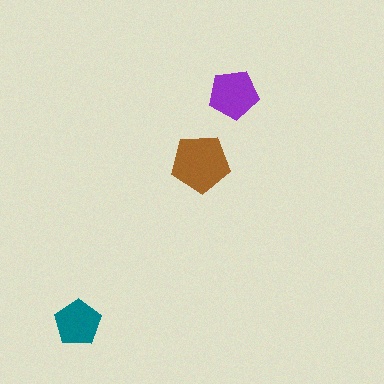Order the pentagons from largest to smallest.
the brown one, the purple one, the teal one.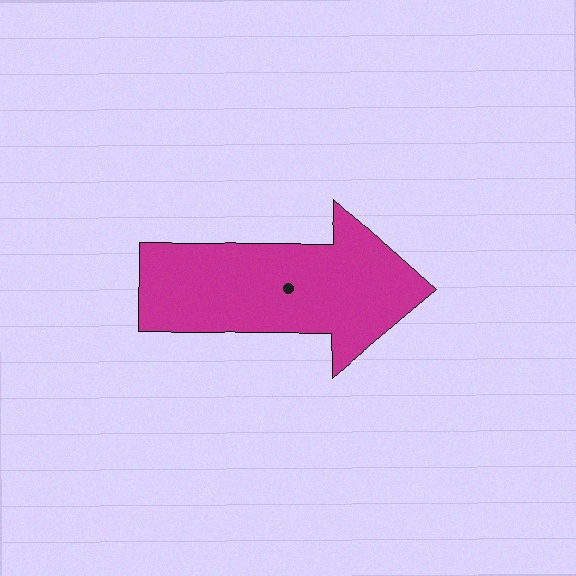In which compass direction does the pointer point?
East.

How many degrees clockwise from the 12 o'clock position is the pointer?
Approximately 91 degrees.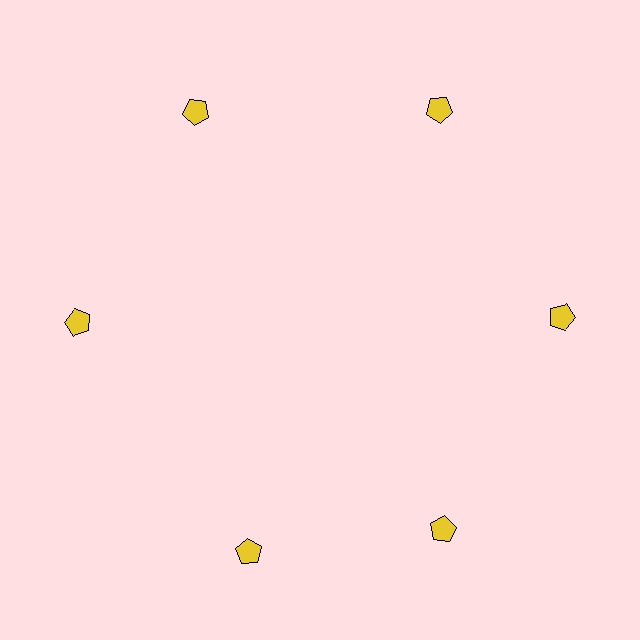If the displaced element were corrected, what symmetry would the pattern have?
It would have 6-fold rotational symmetry — the pattern would map onto itself every 60 degrees.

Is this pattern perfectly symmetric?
No. The 6 yellow pentagons are arranged in a ring, but one element near the 7 o'clock position is rotated out of alignment along the ring, breaking the 6-fold rotational symmetry.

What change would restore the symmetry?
The symmetry would be restored by rotating it back into even spacing with its neighbors so that all 6 pentagons sit at equal angles and equal distance from the center.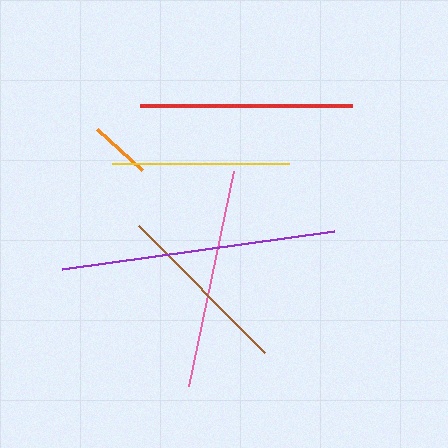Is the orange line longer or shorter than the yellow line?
The yellow line is longer than the orange line.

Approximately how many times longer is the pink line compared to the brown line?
The pink line is approximately 1.2 times the length of the brown line.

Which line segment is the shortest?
The orange line is the shortest at approximately 61 pixels.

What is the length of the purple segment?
The purple segment is approximately 274 pixels long.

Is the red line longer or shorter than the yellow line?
The red line is longer than the yellow line.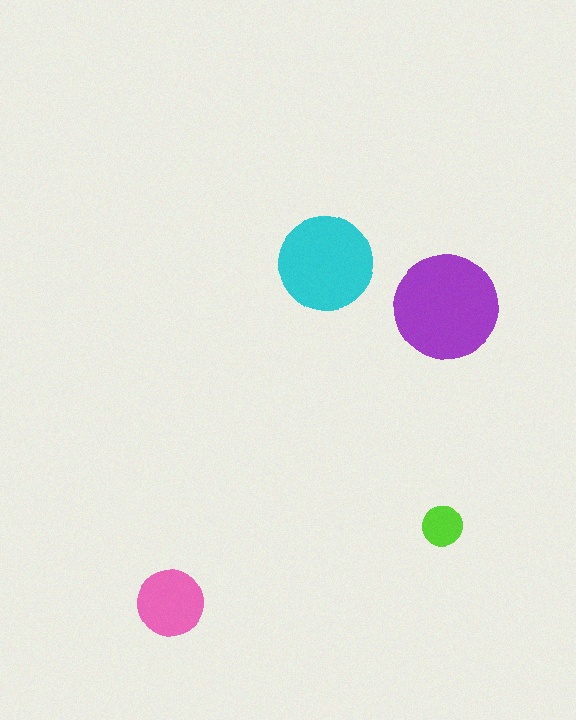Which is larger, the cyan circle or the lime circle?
The cyan one.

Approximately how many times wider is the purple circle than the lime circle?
About 2.5 times wider.